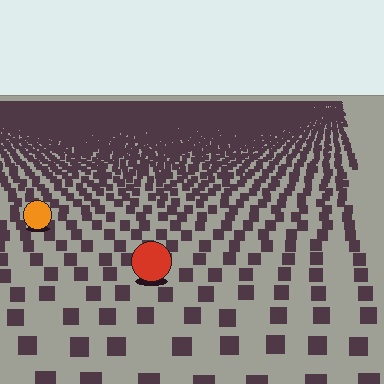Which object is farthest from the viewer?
The orange circle is farthest from the viewer. It appears smaller and the ground texture around it is denser.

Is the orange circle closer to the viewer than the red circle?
No. The red circle is closer — you can tell from the texture gradient: the ground texture is coarser near it.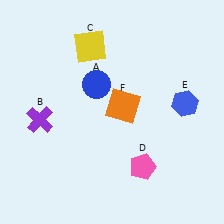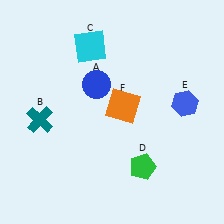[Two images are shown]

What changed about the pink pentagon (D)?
In Image 1, D is pink. In Image 2, it changed to green.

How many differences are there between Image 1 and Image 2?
There are 3 differences between the two images.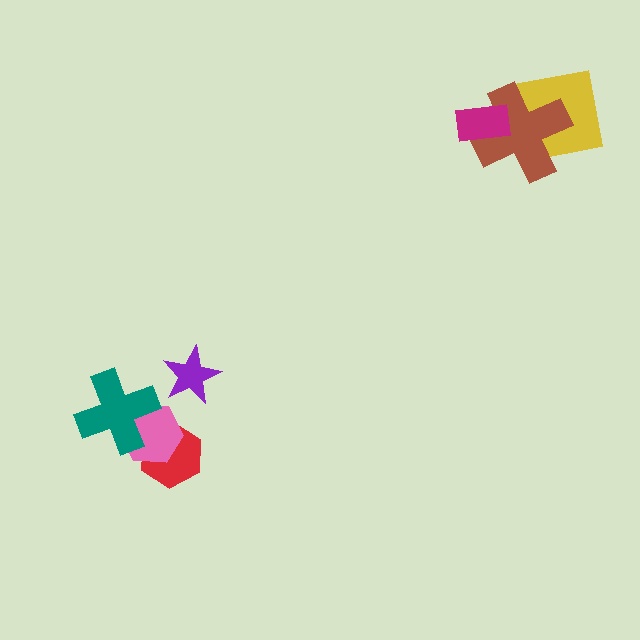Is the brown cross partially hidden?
Yes, it is partially covered by another shape.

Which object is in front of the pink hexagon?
The teal cross is in front of the pink hexagon.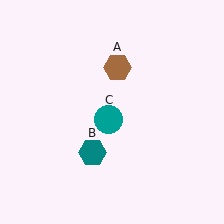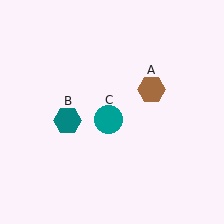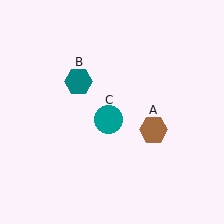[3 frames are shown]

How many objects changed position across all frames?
2 objects changed position: brown hexagon (object A), teal hexagon (object B).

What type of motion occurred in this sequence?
The brown hexagon (object A), teal hexagon (object B) rotated clockwise around the center of the scene.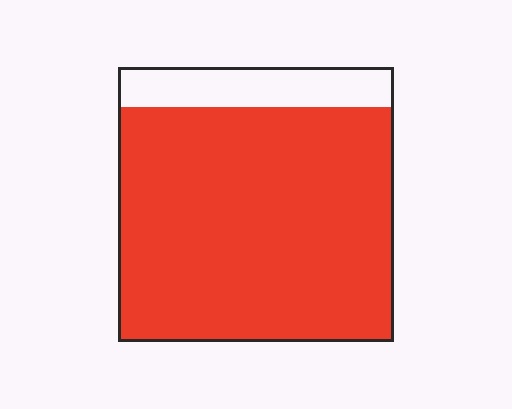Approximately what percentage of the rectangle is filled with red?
Approximately 85%.